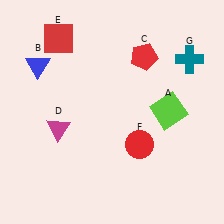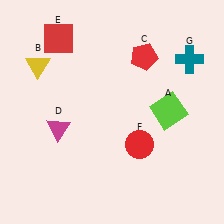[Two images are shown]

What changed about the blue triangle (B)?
In Image 1, B is blue. In Image 2, it changed to yellow.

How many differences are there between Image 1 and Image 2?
There is 1 difference between the two images.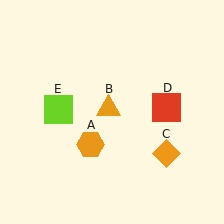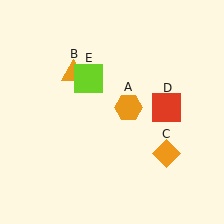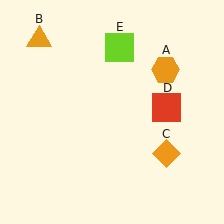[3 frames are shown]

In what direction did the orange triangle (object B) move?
The orange triangle (object B) moved up and to the left.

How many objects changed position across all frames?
3 objects changed position: orange hexagon (object A), orange triangle (object B), lime square (object E).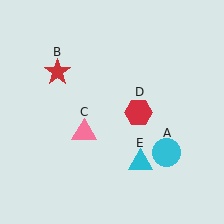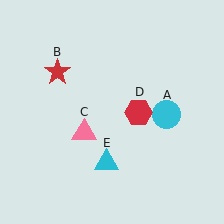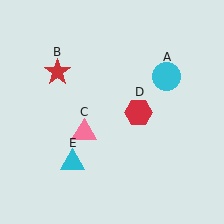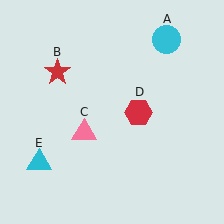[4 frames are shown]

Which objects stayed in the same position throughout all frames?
Red star (object B) and pink triangle (object C) and red hexagon (object D) remained stationary.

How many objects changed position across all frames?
2 objects changed position: cyan circle (object A), cyan triangle (object E).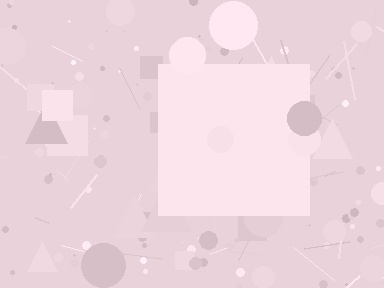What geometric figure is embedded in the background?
A square is embedded in the background.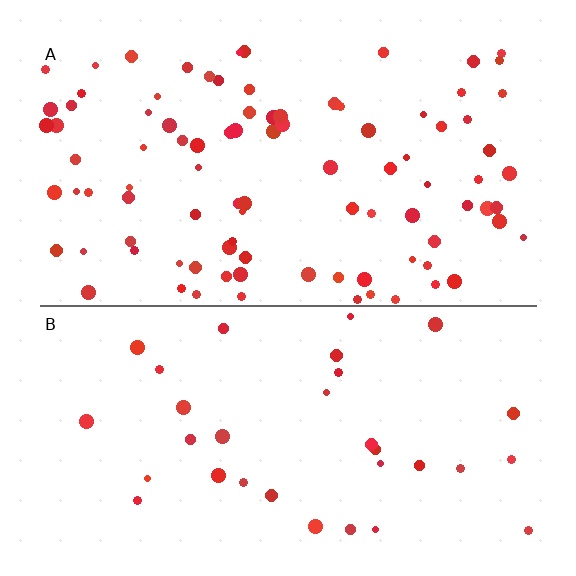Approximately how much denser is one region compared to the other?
Approximately 2.7× — region A over region B.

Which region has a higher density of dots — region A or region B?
A (the top).